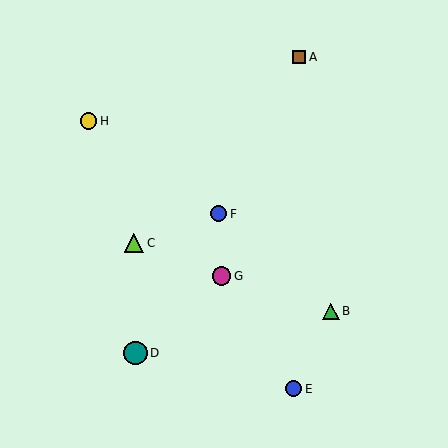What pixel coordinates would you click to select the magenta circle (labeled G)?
Click at (222, 276) to select the magenta circle G.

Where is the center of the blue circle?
The center of the blue circle is at (294, 389).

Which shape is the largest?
The teal circle (labeled D) is the largest.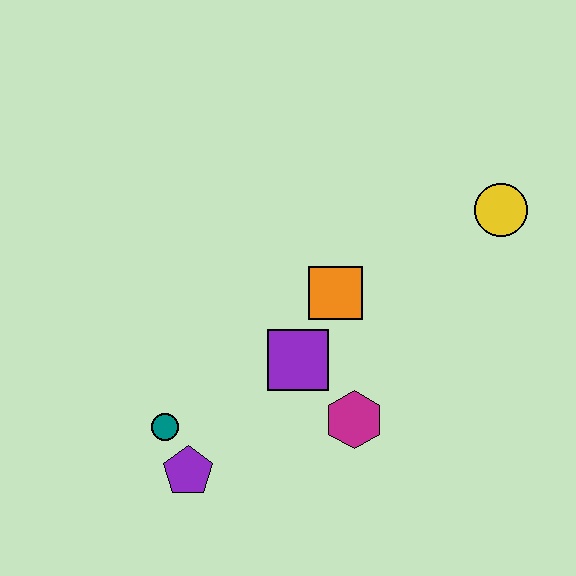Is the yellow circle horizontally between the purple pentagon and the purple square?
No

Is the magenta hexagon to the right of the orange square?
Yes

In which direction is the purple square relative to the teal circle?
The purple square is to the right of the teal circle.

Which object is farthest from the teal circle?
The yellow circle is farthest from the teal circle.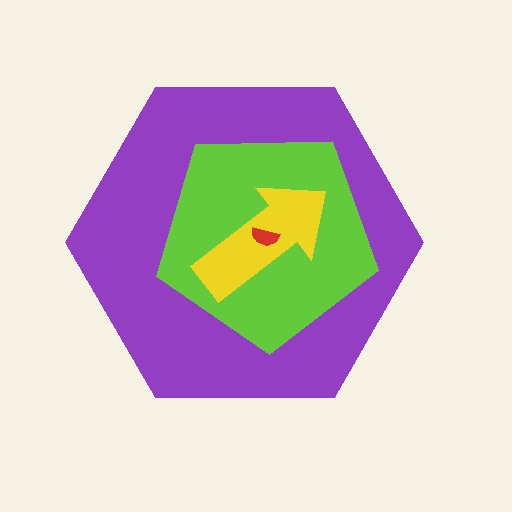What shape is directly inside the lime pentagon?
The yellow arrow.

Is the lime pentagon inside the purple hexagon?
Yes.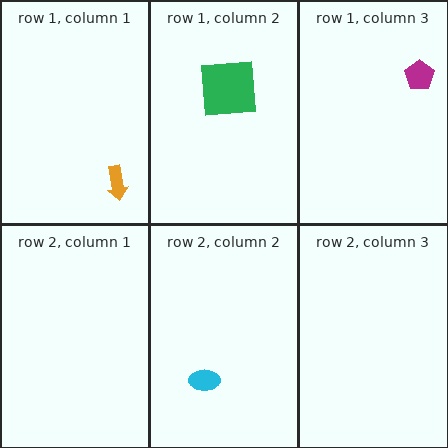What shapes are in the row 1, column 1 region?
The orange arrow.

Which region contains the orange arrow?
The row 1, column 1 region.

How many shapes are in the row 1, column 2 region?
1.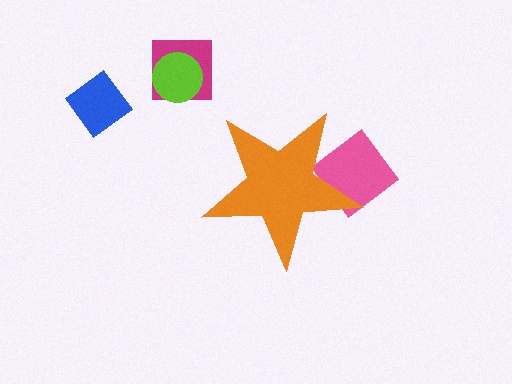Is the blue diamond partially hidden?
No, the blue diamond is fully visible.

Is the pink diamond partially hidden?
Yes, the pink diamond is partially hidden behind the orange star.